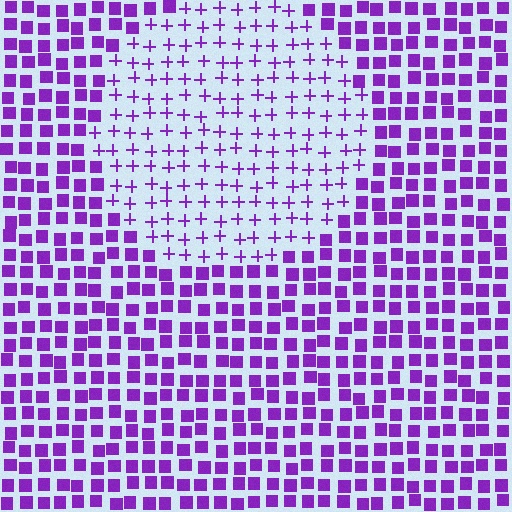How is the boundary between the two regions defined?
The boundary is defined by a change in element shape: plus signs inside vs. squares outside. All elements share the same color and spacing.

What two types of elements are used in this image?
The image uses plus signs inside the circle region and squares outside it.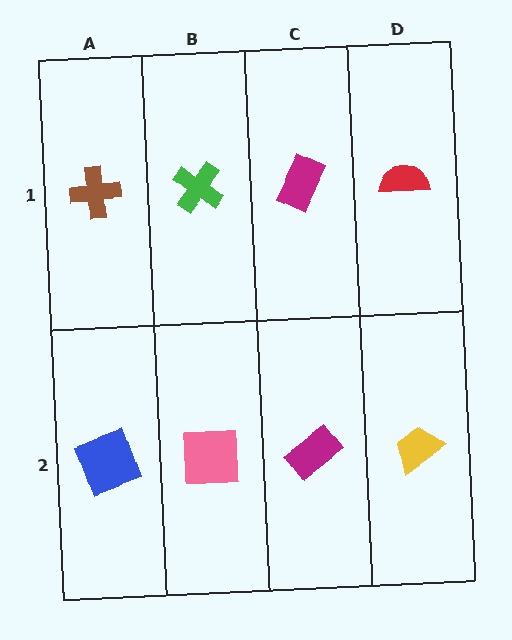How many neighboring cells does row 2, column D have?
2.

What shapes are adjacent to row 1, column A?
A blue square (row 2, column A), a green cross (row 1, column B).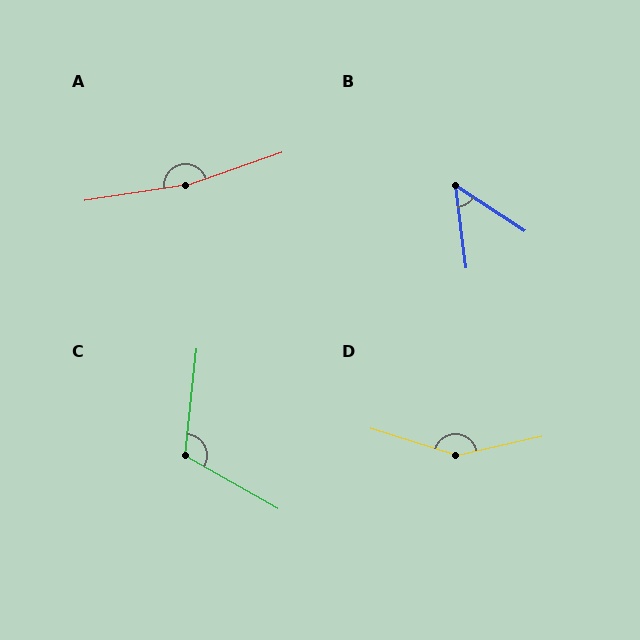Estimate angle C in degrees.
Approximately 114 degrees.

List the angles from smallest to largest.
B (50°), C (114°), D (149°), A (169°).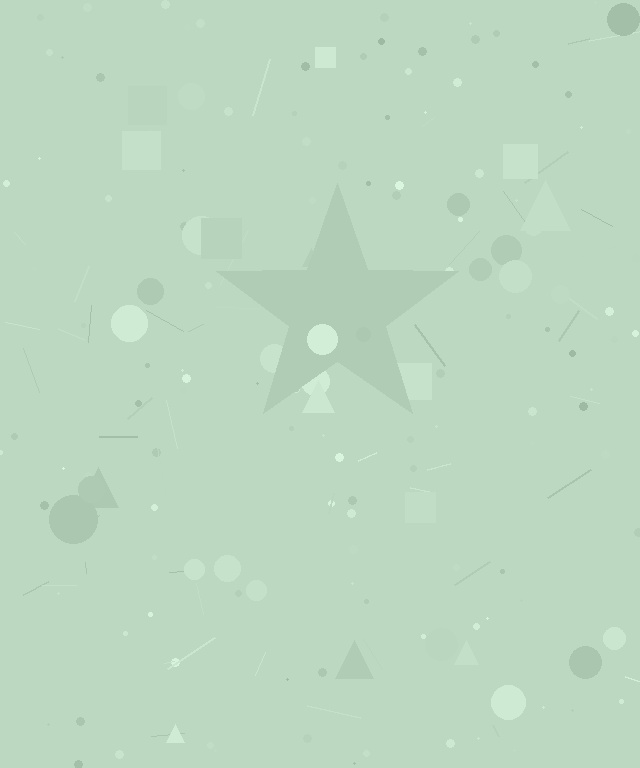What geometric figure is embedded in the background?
A star is embedded in the background.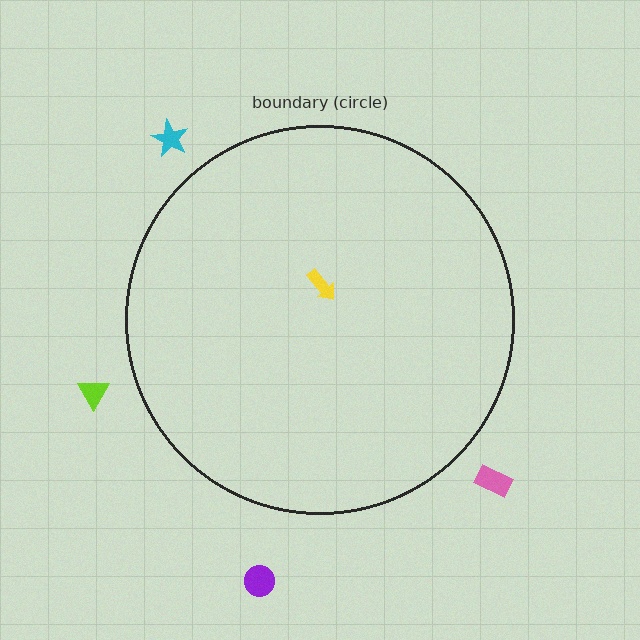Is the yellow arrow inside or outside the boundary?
Inside.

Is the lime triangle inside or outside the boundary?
Outside.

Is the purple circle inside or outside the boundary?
Outside.